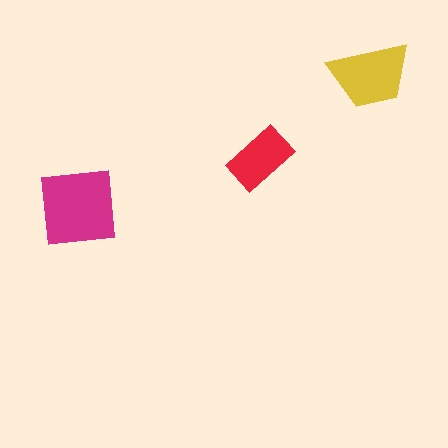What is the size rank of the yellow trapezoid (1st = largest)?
2nd.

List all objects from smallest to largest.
The red rectangle, the yellow trapezoid, the magenta square.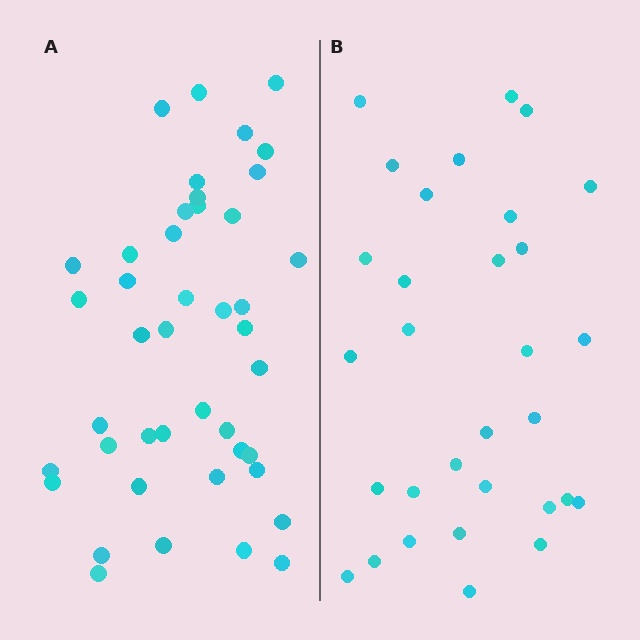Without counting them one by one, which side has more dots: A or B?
Region A (the left region) has more dots.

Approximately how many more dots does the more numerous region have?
Region A has roughly 12 or so more dots than region B.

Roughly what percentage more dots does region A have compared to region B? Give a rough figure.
About 40% more.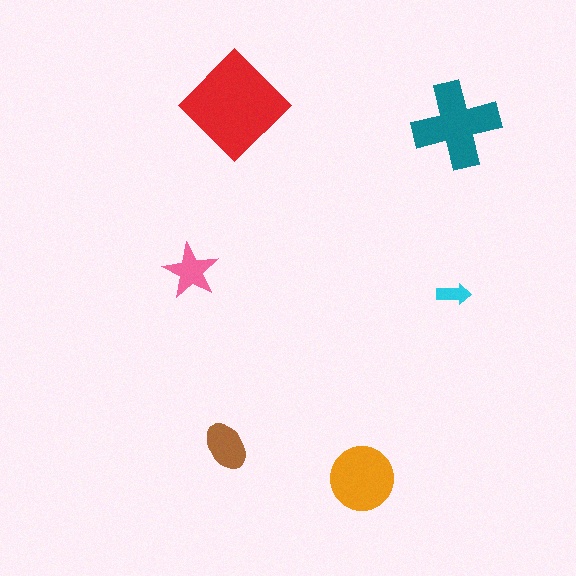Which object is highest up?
The red diamond is topmost.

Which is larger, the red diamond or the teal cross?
The red diamond.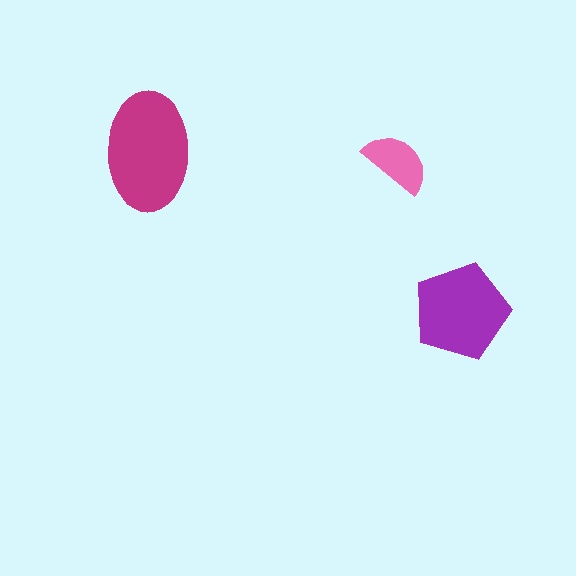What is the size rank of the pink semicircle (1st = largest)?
3rd.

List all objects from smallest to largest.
The pink semicircle, the purple pentagon, the magenta ellipse.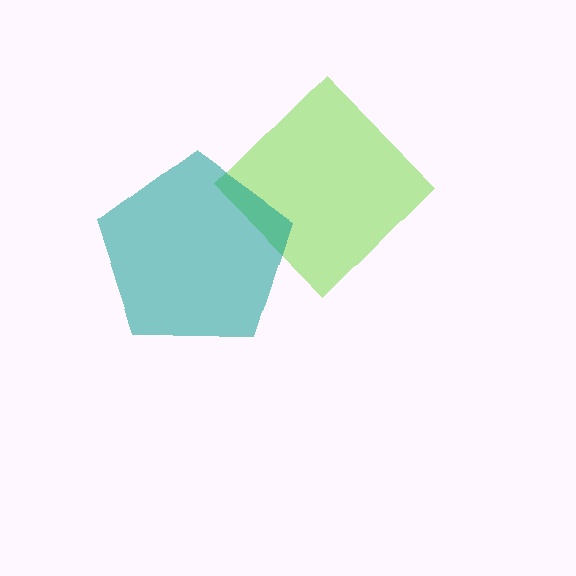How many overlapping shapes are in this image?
There are 2 overlapping shapes in the image.